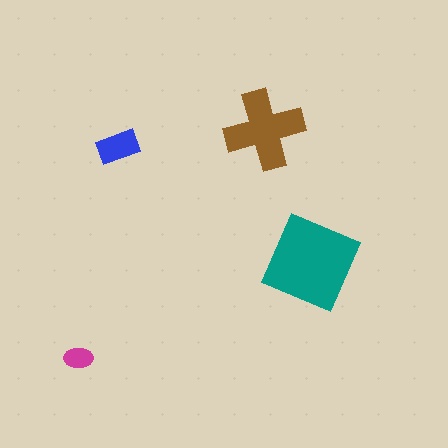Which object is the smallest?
The magenta ellipse.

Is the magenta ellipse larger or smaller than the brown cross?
Smaller.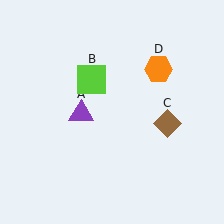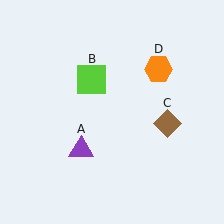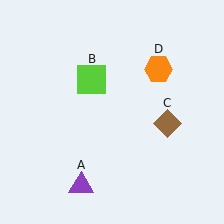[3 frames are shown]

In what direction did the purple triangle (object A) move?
The purple triangle (object A) moved down.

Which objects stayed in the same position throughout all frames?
Lime square (object B) and brown diamond (object C) and orange hexagon (object D) remained stationary.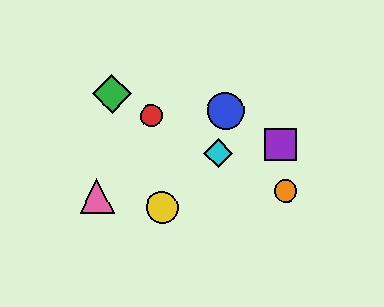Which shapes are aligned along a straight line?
The red circle, the green diamond, the orange circle, the cyan diamond are aligned along a straight line.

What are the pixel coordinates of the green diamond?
The green diamond is at (112, 93).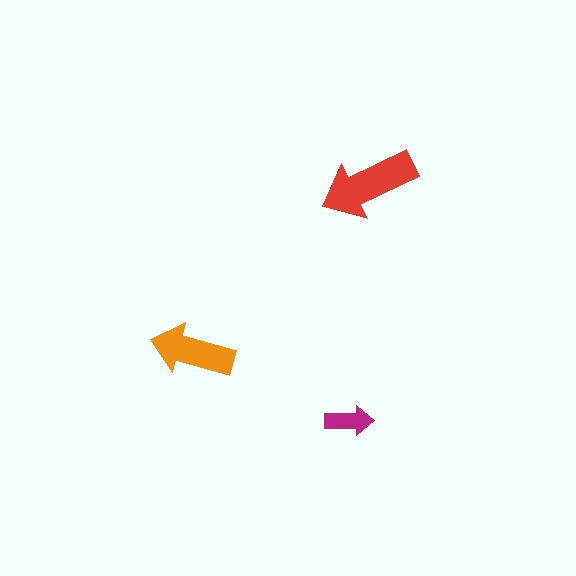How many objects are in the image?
There are 3 objects in the image.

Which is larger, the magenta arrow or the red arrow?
The red one.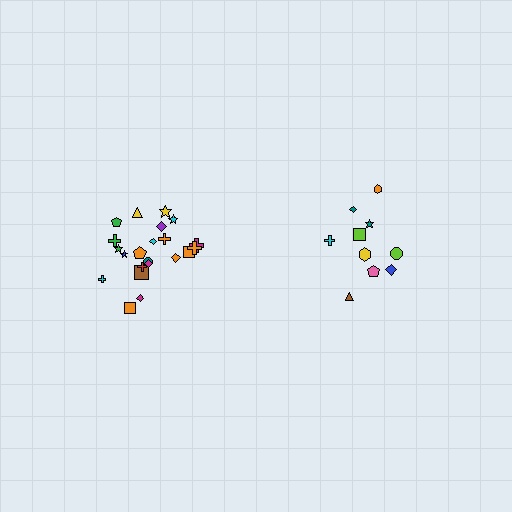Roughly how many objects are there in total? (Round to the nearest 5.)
Roughly 30 objects in total.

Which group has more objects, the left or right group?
The left group.